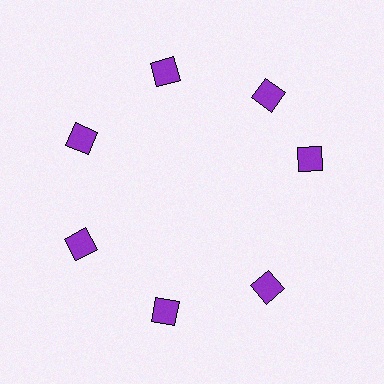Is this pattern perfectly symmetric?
No. The 7 purple diamonds are arranged in a ring, but one element near the 3 o'clock position is rotated out of alignment along the ring, breaking the 7-fold rotational symmetry.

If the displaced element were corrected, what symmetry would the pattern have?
It would have 7-fold rotational symmetry — the pattern would map onto itself every 51 degrees.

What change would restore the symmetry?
The symmetry would be restored by rotating it back into even spacing with its neighbors so that all 7 diamonds sit at equal angles and equal distance from the center.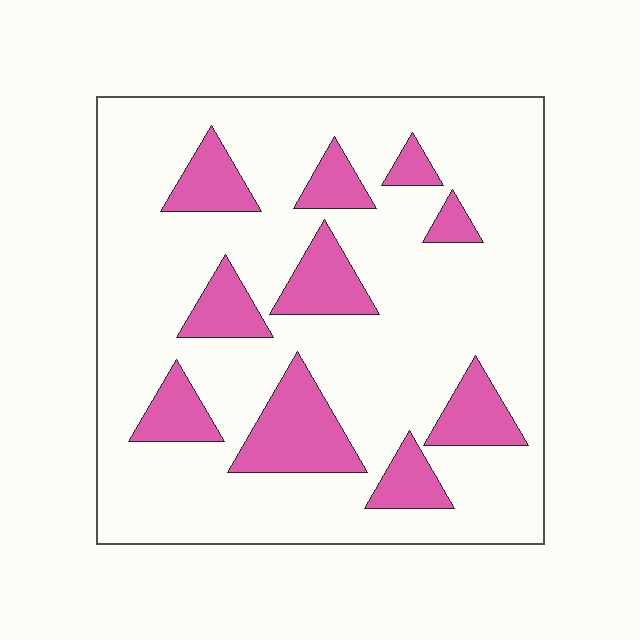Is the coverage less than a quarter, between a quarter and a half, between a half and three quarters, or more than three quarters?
Less than a quarter.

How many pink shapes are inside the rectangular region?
10.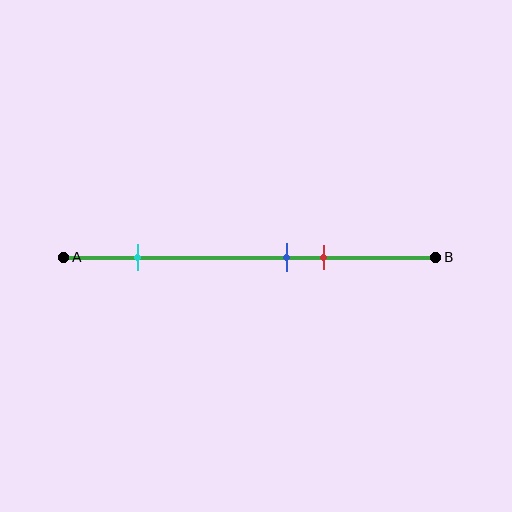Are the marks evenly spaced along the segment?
No, the marks are not evenly spaced.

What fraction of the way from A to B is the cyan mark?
The cyan mark is approximately 20% (0.2) of the way from A to B.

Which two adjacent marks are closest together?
The blue and red marks are the closest adjacent pair.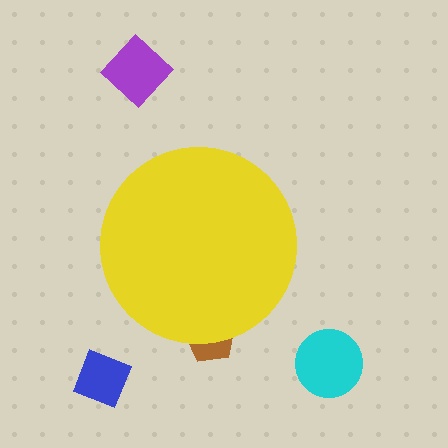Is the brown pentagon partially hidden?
Yes, the brown pentagon is partially hidden behind the yellow circle.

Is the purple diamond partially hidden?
No, the purple diamond is fully visible.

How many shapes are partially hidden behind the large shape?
1 shape is partially hidden.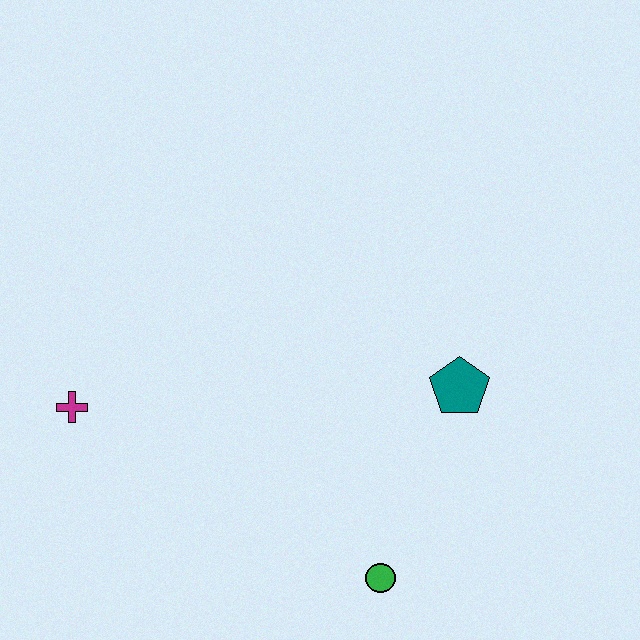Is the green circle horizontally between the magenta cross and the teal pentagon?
Yes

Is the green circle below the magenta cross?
Yes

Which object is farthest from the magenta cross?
The teal pentagon is farthest from the magenta cross.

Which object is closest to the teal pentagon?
The green circle is closest to the teal pentagon.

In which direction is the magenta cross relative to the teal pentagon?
The magenta cross is to the left of the teal pentagon.